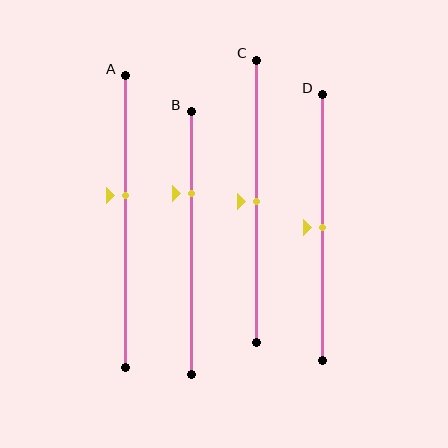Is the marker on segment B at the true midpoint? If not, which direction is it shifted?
No, the marker on segment B is shifted upward by about 19% of the segment length.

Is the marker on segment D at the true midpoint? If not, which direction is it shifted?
Yes, the marker on segment D is at the true midpoint.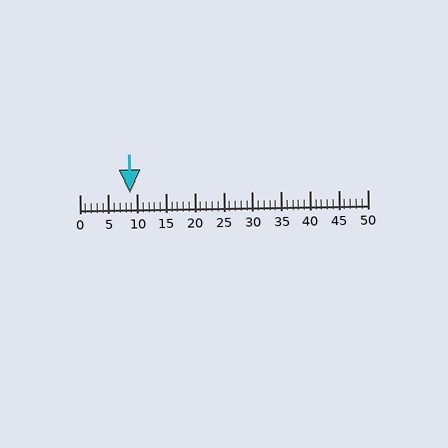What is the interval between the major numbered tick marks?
The major tick marks are spaced 5 units apart.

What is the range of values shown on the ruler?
The ruler shows values from 0 to 50.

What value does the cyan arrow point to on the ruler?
The cyan arrow points to approximately 9.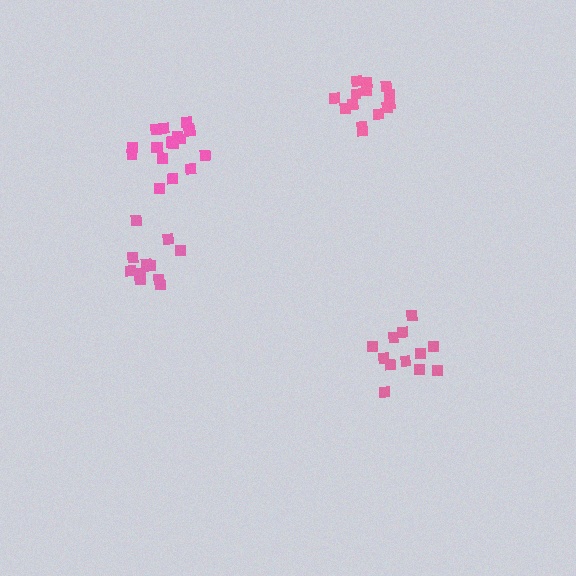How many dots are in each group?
Group 1: 12 dots, Group 2: 18 dots, Group 3: 12 dots, Group 4: 14 dots (56 total).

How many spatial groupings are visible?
There are 4 spatial groupings.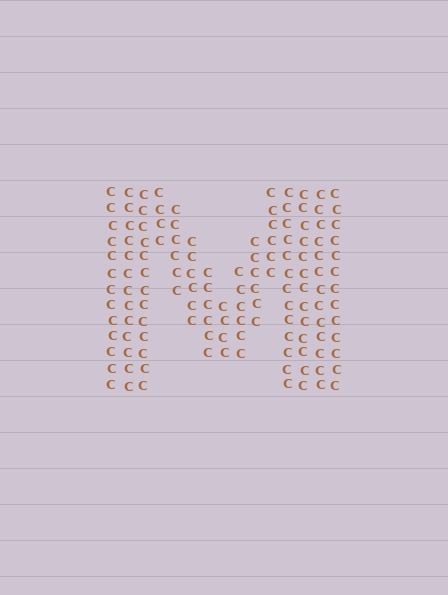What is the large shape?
The large shape is the letter M.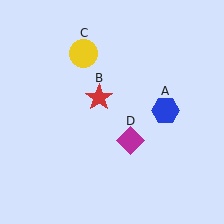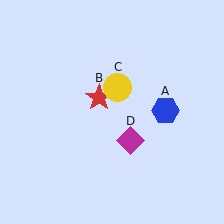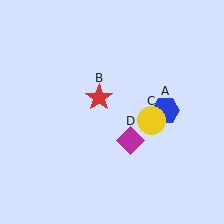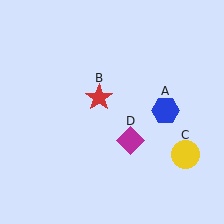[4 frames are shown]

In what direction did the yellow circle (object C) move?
The yellow circle (object C) moved down and to the right.